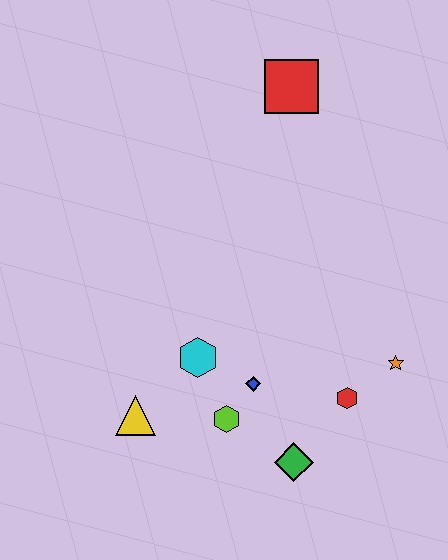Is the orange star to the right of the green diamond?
Yes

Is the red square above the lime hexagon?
Yes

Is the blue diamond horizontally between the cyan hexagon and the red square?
Yes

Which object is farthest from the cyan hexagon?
The red square is farthest from the cyan hexagon.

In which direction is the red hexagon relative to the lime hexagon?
The red hexagon is to the right of the lime hexagon.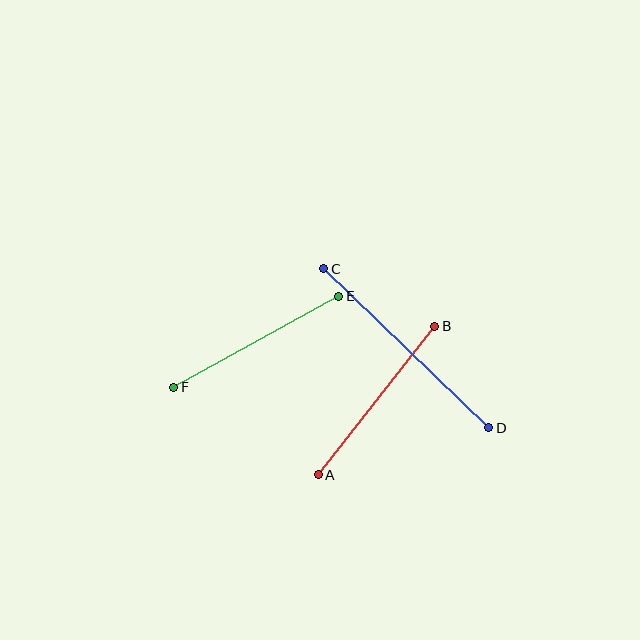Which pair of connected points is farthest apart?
Points C and D are farthest apart.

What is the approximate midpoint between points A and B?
The midpoint is at approximately (377, 401) pixels.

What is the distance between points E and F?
The distance is approximately 189 pixels.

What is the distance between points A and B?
The distance is approximately 189 pixels.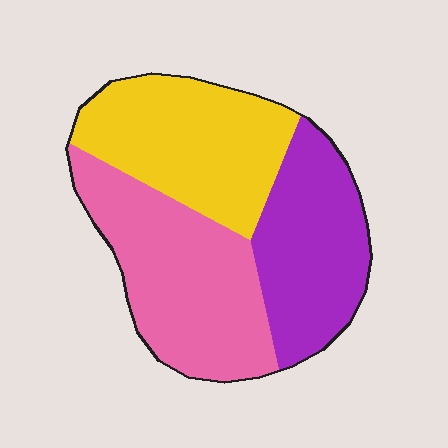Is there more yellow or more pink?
Pink.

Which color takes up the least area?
Purple, at roughly 30%.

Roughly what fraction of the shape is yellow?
Yellow covers about 35% of the shape.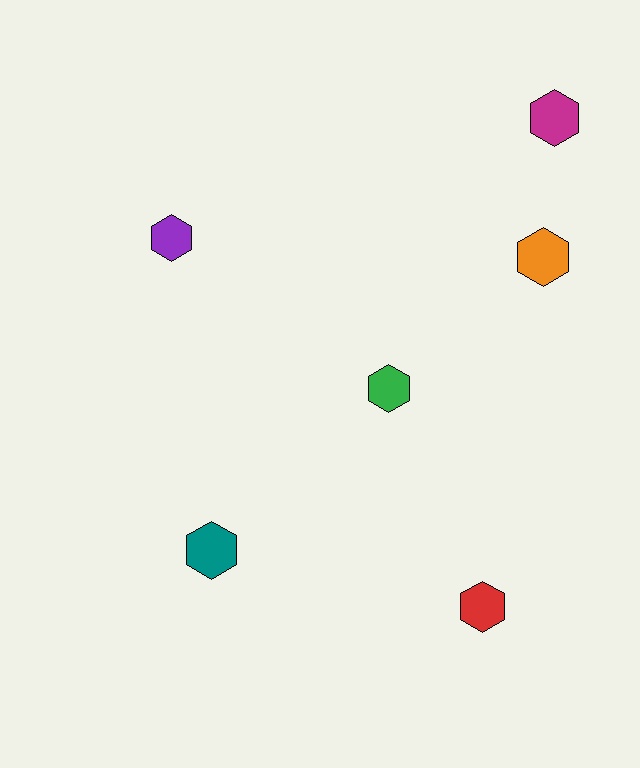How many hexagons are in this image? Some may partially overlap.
There are 6 hexagons.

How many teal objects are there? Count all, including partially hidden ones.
There is 1 teal object.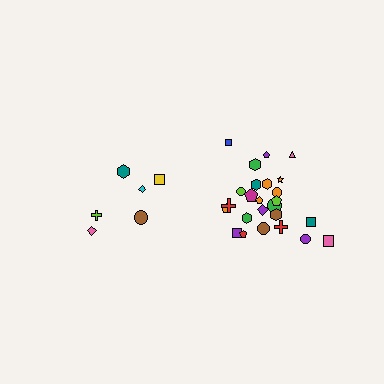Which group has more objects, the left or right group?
The right group.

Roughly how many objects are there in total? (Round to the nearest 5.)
Roughly 30 objects in total.